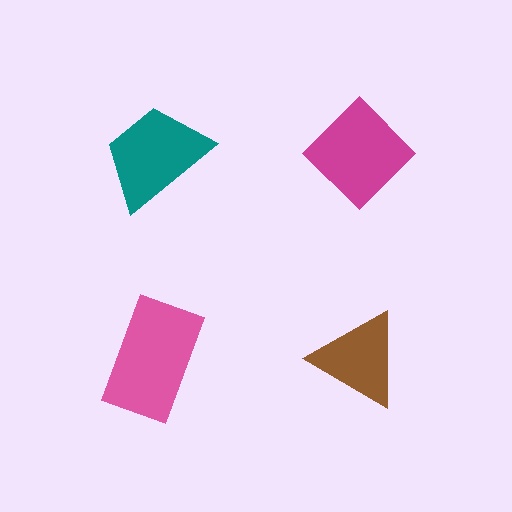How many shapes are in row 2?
2 shapes.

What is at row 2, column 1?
A pink rectangle.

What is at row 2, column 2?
A brown triangle.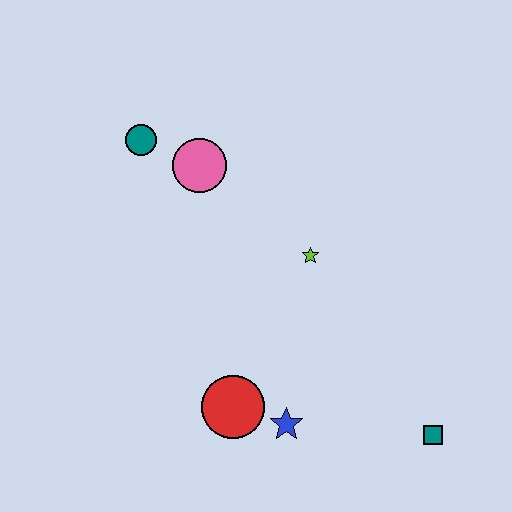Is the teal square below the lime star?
Yes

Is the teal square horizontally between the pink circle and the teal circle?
No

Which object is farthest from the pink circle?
The teal square is farthest from the pink circle.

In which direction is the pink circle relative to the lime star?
The pink circle is to the left of the lime star.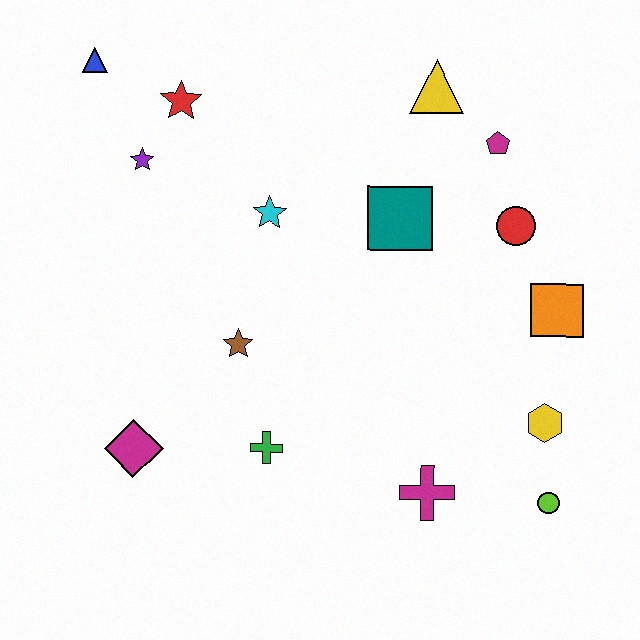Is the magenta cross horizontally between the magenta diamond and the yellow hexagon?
Yes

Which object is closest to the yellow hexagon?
The lime circle is closest to the yellow hexagon.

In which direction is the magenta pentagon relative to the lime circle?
The magenta pentagon is above the lime circle.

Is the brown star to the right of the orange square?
No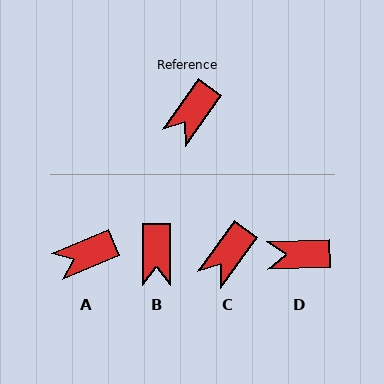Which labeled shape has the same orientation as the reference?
C.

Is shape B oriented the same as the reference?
No, it is off by about 35 degrees.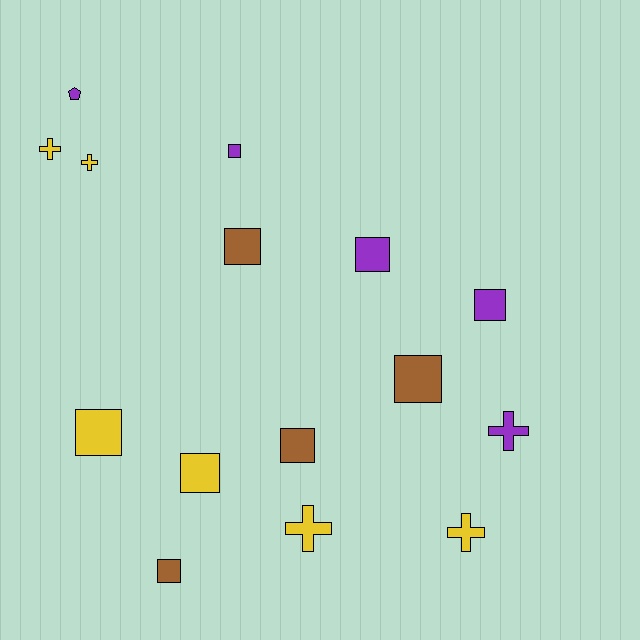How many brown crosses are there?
There are no brown crosses.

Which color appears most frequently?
Yellow, with 6 objects.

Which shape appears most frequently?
Square, with 9 objects.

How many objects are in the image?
There are 15 objects.